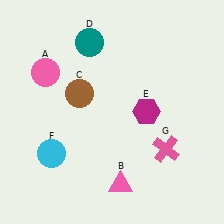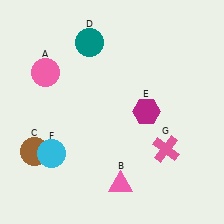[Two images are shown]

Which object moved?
The brown circle (C) moved down.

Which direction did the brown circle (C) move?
The brown circle (C) moved down.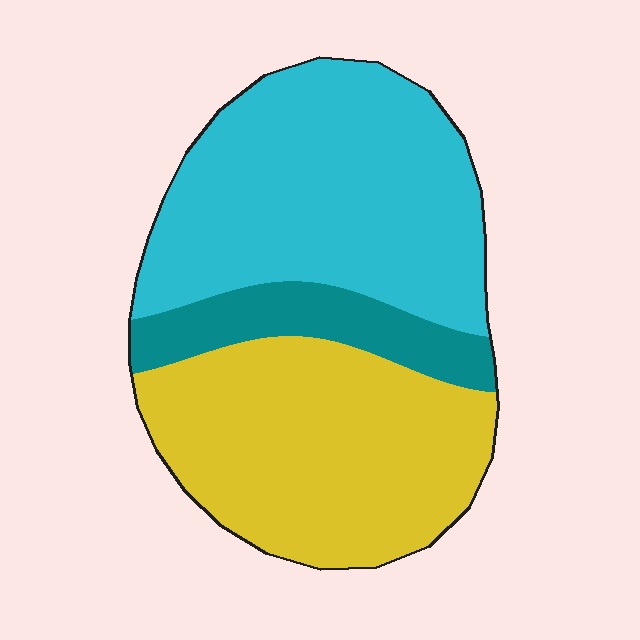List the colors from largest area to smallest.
From largest to smallest: cyan, yellow, teal.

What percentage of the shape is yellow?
Yellow covers 41% of the shape.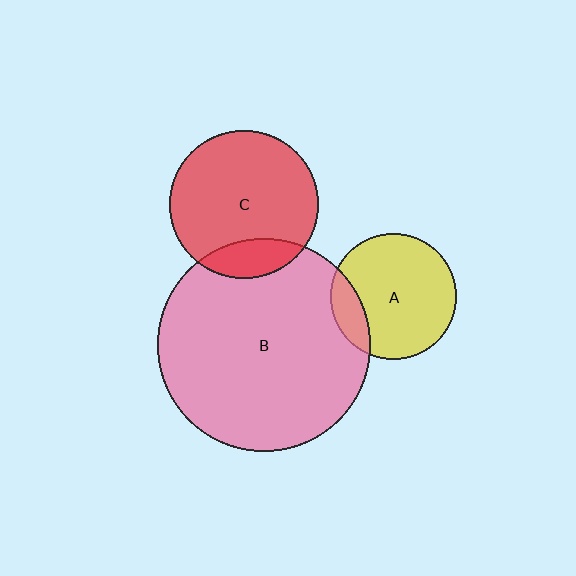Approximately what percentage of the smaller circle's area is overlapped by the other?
Approximately 15%.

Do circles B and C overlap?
Yes.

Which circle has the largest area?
Circle B (pink).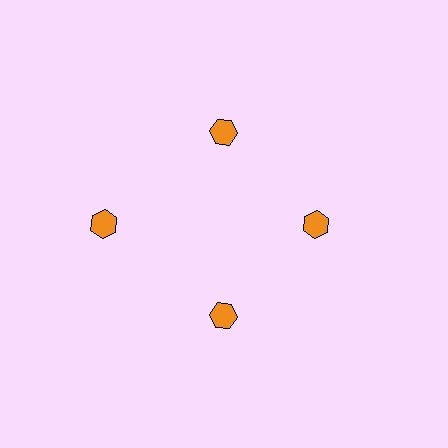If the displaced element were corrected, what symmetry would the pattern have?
It would have 4-fold rotational symmetry — the pattern would map onto itself every 90 degrees.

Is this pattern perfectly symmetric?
No. The 4 orange hexagons are arranged in a ring, but one element near the 9 o'clock position is pushed outward from the center, breaking the 4-fold rotational symmetry.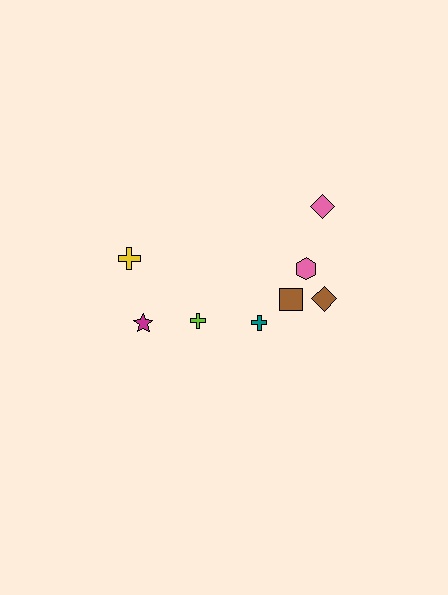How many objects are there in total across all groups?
There are 8 objects.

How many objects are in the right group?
There are 5 objects.